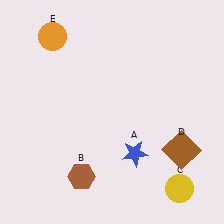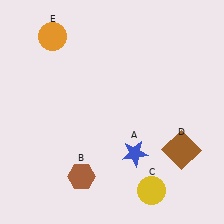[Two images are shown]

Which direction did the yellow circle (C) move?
The yellow circle (C) moved left.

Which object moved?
The yellow circle (C) moved left.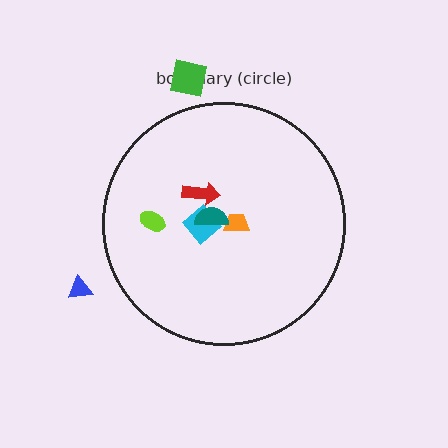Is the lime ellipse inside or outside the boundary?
Inside.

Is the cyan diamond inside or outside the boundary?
Inside.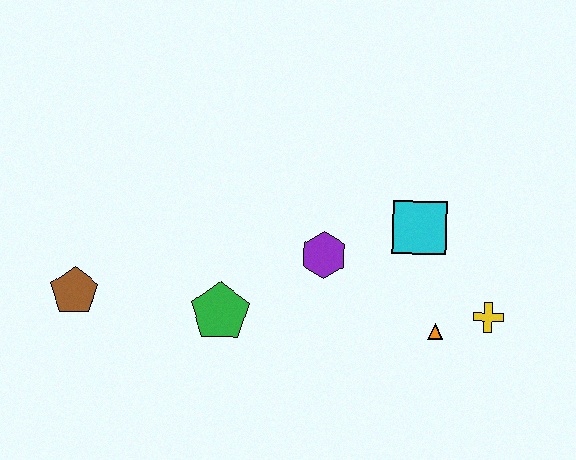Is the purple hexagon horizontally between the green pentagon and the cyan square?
Yes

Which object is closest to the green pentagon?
The purple hexagon is closest to the green pentagon.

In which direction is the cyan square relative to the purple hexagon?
The cyan square is to the right of the purple hexagon.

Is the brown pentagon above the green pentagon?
Yes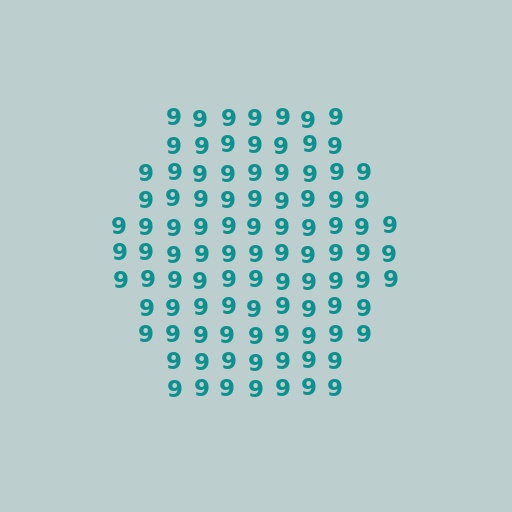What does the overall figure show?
The overall figure shows a hexagon.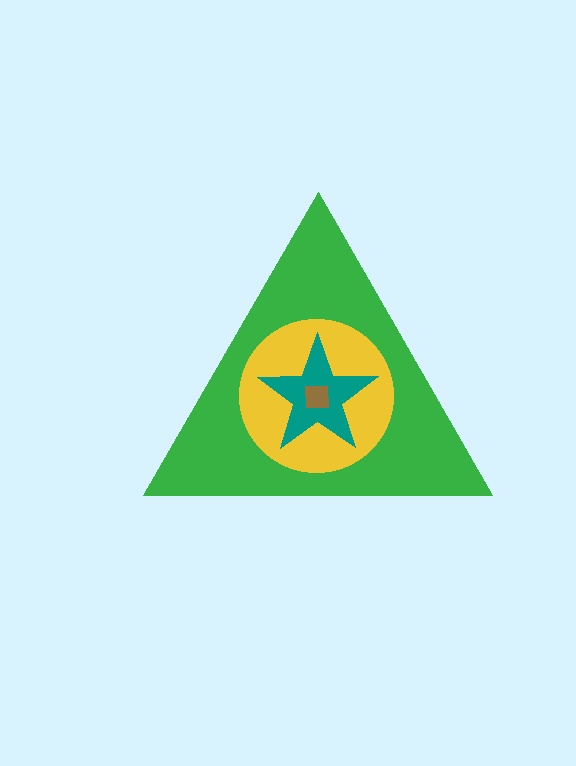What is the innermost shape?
The brown square.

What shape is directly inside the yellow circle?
The teal star.